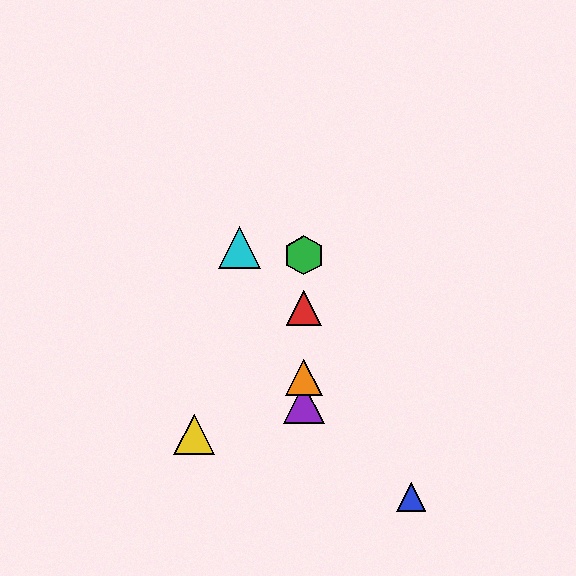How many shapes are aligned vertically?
4 shapes (the red triangle, the green hexagon, the purple triangle, the orange triangle) are aligned vertically.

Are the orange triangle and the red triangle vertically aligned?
Yes, both are at x≈304.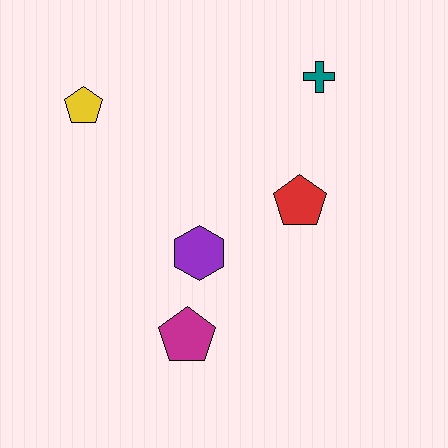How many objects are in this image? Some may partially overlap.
There are 5 objects.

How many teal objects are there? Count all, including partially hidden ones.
There is 1 teal object.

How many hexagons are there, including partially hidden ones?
There is 1 hexagon.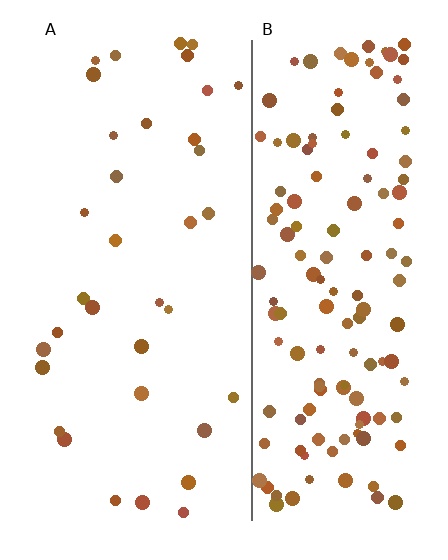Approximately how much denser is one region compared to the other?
Approximately 4.1× — region B over region A.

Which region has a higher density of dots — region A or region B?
B (the right).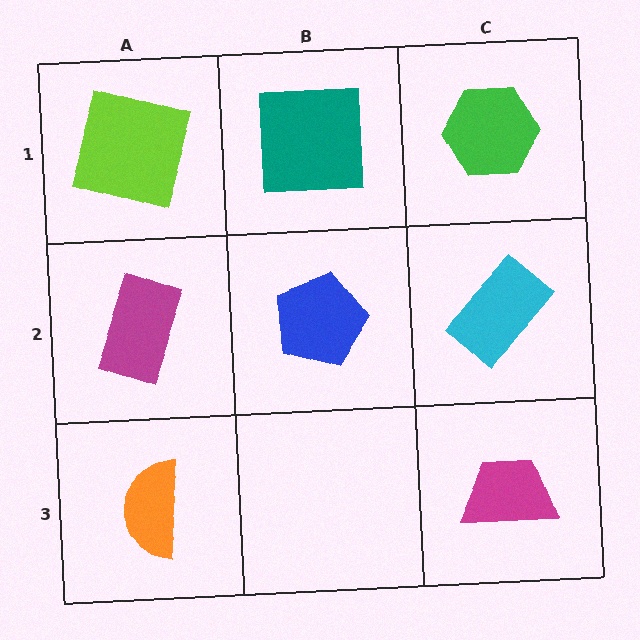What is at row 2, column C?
A cyan rectangle.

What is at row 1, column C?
A green hexagon.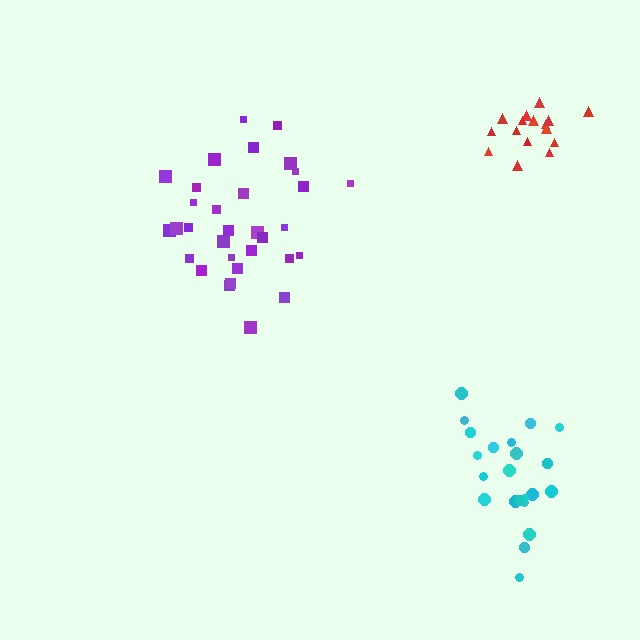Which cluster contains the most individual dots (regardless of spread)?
Purple (32).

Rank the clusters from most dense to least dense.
red, cyan, purple.